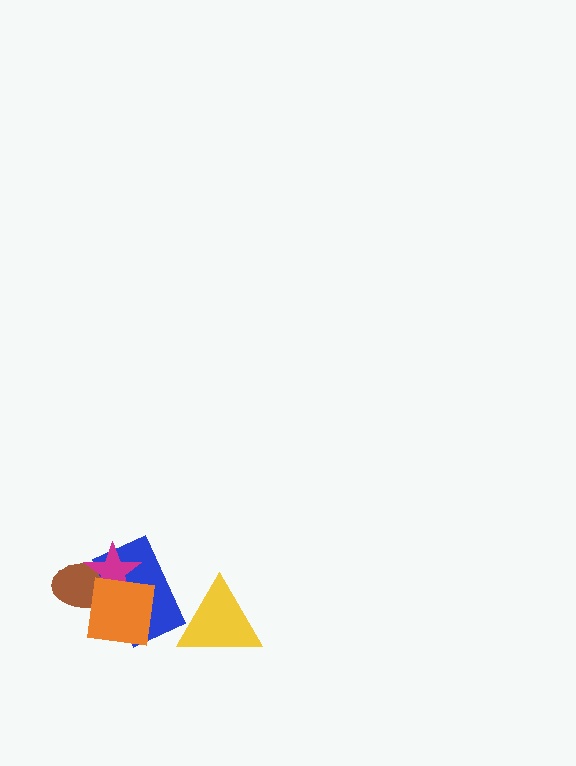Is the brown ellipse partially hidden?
Yes, it is partially covered by another shape.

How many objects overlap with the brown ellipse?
3 objects overlap with the brown ellipse.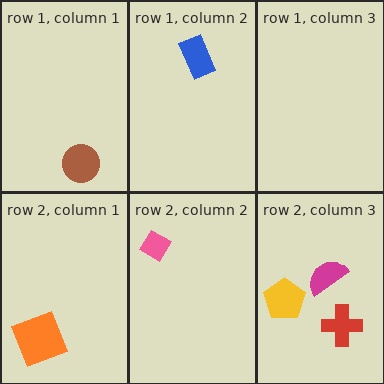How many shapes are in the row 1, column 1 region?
1.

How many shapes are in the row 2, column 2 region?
1.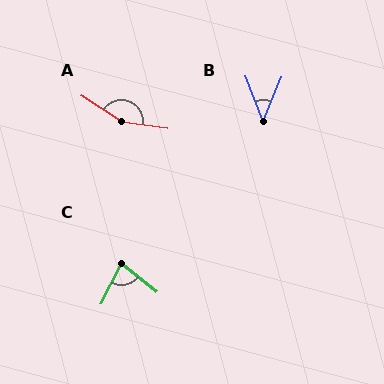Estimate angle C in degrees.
Approximately 78 degrees.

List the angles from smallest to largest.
B (44°), C (78°), A (155°).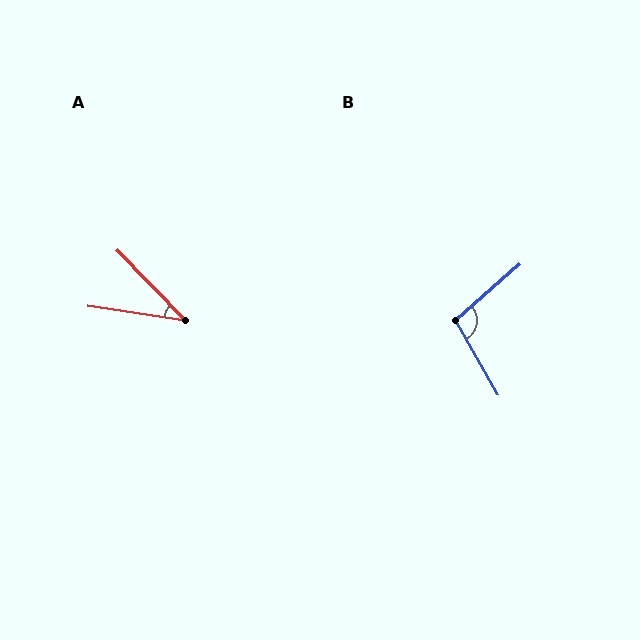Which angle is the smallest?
A, at approximately 37 degrees.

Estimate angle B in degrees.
Approximately 102 degrees.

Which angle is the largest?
B, at approximately 102 degrees.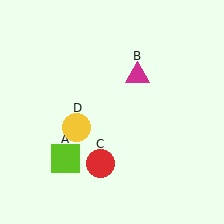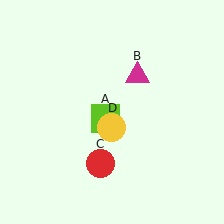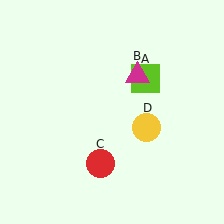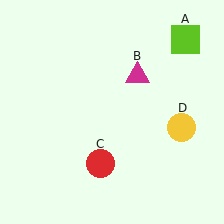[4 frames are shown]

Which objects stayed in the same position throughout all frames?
Magenta triangle (object B) and red circle (object C) remained stationary.